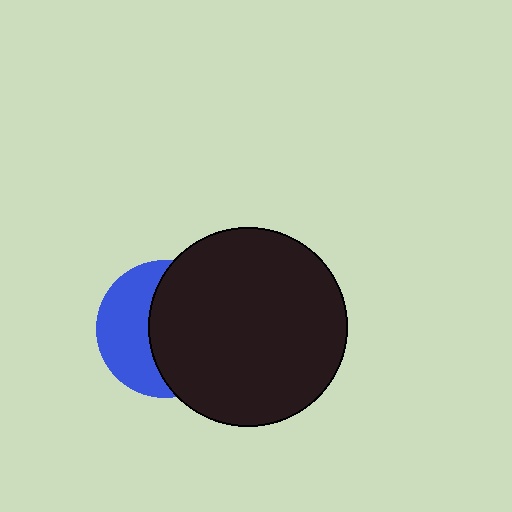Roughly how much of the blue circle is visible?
A small part of it is visible (roughly 42%).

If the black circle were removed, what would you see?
You would see the complete blue circle.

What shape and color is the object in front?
The object in front is a black circle.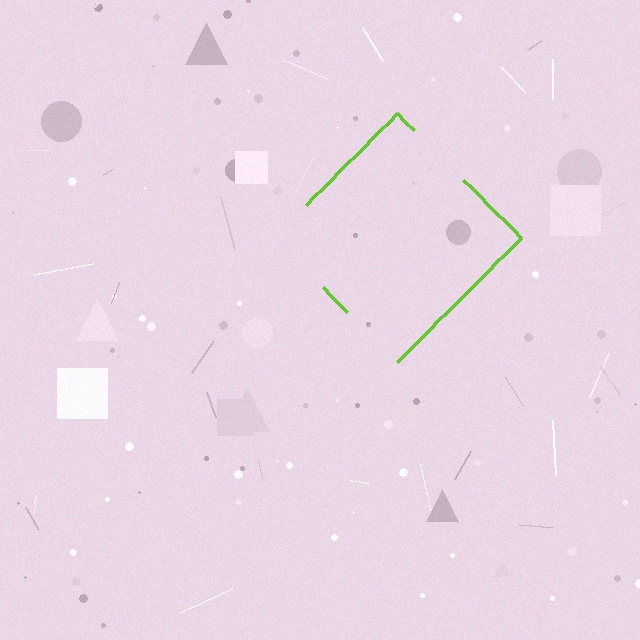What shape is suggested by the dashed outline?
The dashed outline suggests a diamond.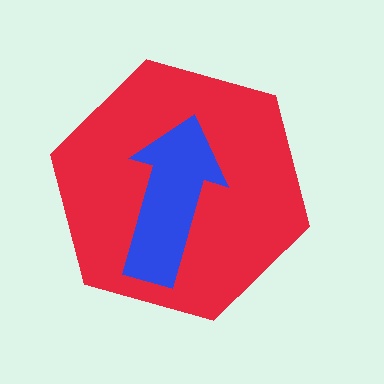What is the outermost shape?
The red hexagon.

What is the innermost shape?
The blue arrow.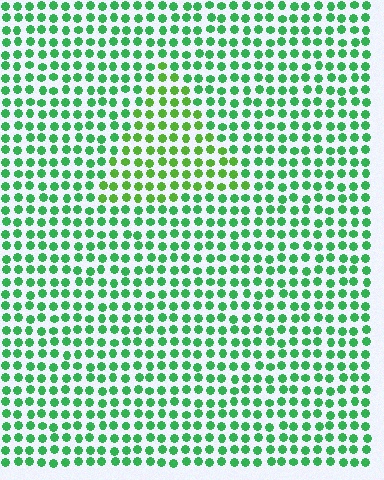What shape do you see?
I see a triangle.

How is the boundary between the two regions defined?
The boundary is defined purely by a slight shift in hue (about 30 degrees). Spacing, size, and orientation are identical on both sides.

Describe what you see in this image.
The image is filled with small green elements in a uniform arrangement. A triangle-shaped region is visible where the elements are tinted to a slightly different hue, forming a subtle color boundary.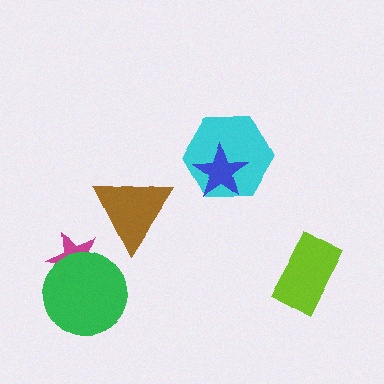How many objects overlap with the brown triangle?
0 objects overlap with the brown triangle.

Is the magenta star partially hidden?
Yes, it is partially covered by another shape.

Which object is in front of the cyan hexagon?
The blue star is in front of the cyan hexagon.